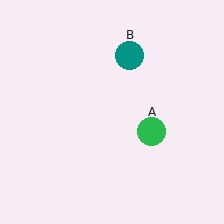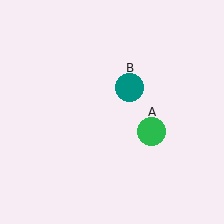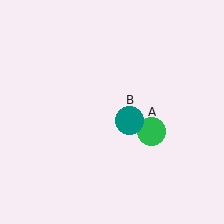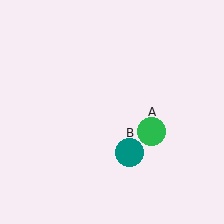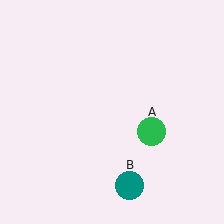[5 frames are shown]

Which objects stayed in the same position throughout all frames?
Green circle (object A) remained stationary.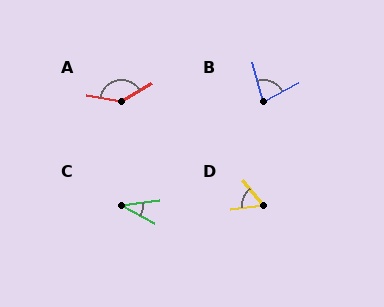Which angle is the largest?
A, at approximately 140 degrees.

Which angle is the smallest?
C, at approximately 37 degrees.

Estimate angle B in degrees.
Approximately 76 degrees.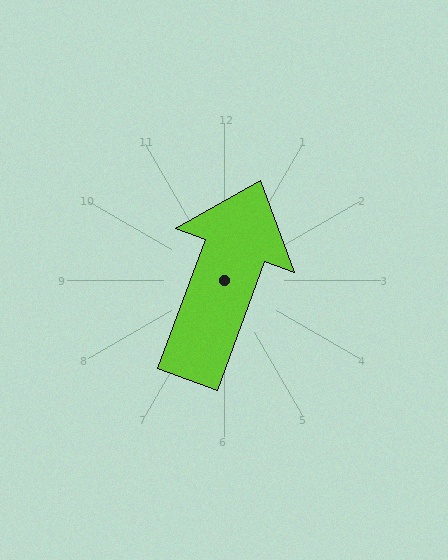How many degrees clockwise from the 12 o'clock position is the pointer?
Approximately 20 degrees.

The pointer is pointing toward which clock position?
Roughly 1 o'clock.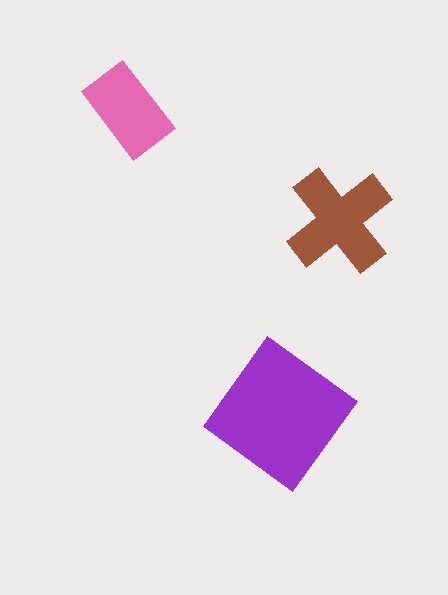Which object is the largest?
The purple diamond.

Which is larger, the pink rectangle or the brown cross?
The brown cross.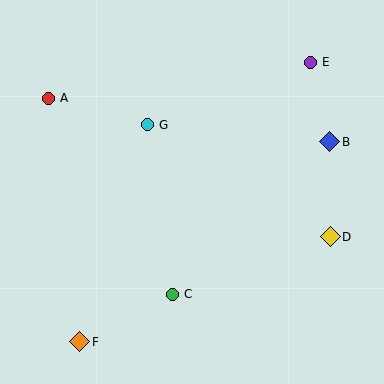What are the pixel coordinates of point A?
Point A is at (48, 98).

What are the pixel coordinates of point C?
Point C is at (172, 294).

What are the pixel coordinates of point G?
Point G is at (147, 125).